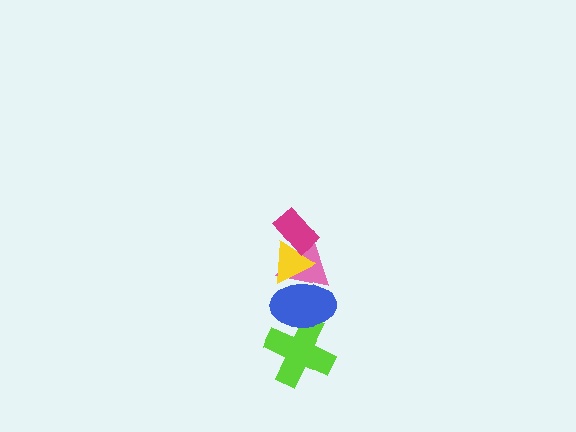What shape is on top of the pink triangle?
The yellow triangle is on top of the pink triangle.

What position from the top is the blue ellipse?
The blue ellipse is 4th from the top.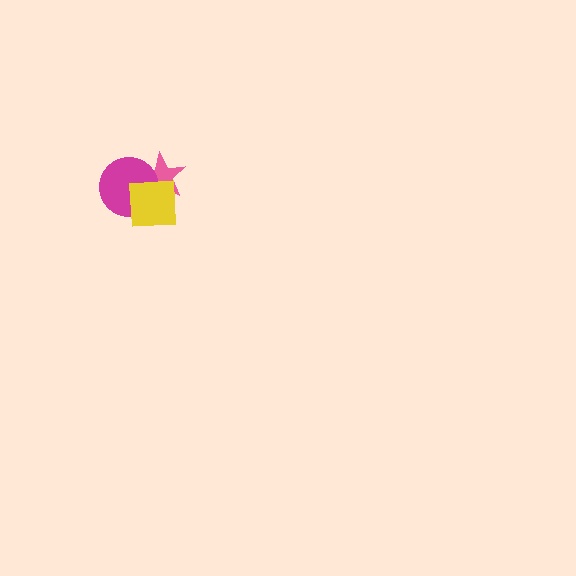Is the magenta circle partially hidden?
Yes, it is partially covered by another shape.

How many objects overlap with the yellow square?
2 objects overlap with the yellow square.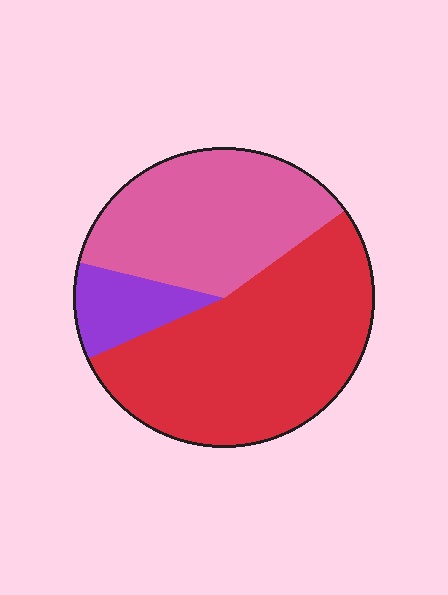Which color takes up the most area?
Red, at roughly 55%.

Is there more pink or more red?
Red.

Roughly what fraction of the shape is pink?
Pink covers around 35% of the shape.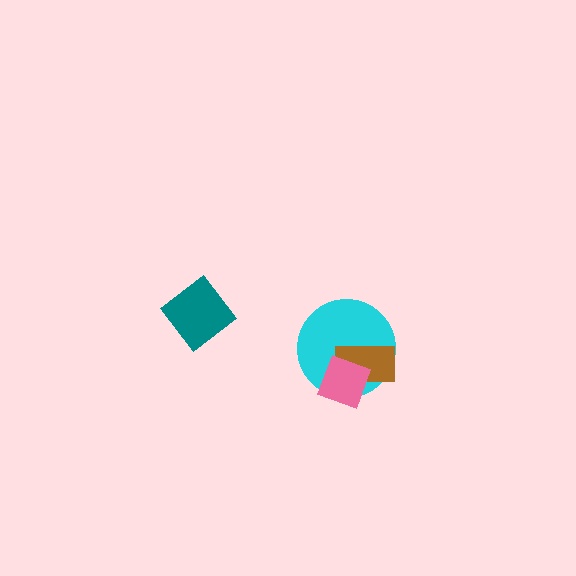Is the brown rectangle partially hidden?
Yes, it is partially covered by another shape.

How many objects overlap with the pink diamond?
2 objects overlap with the pink diamond.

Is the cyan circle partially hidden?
Yes, it is partially covered by another shape.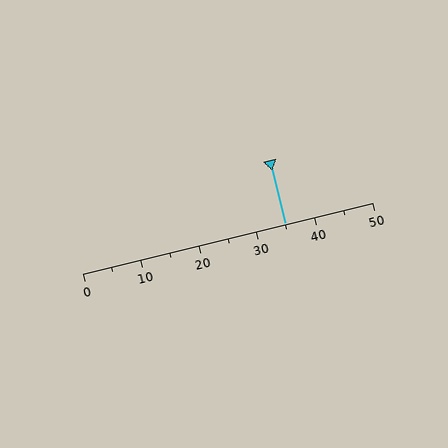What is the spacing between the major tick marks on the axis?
The major ticks are spaced 10 apart.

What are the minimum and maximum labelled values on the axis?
The axis runs from 0 to 50.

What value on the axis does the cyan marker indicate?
The marker indicates approximately 35.